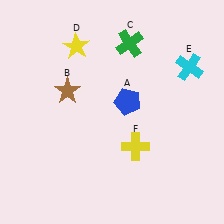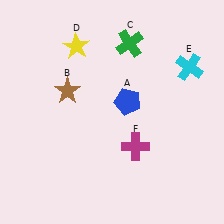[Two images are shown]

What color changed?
The cross (F) changed from yellow in Image 1 to magenta in Image 2.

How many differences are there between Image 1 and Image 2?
There is 1 difference between the two images.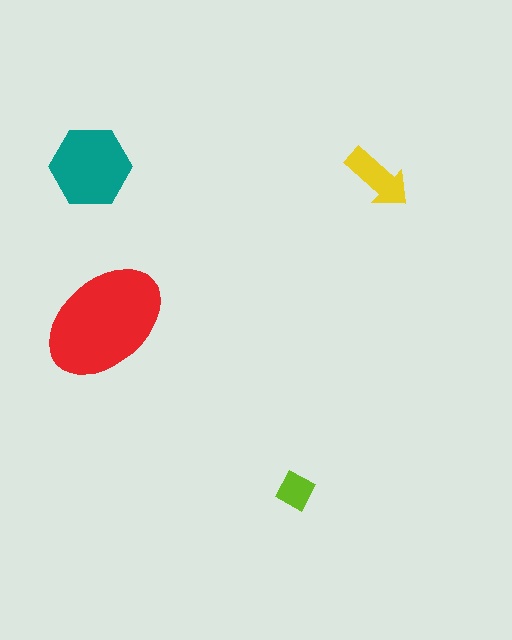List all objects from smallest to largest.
The lime diamond, the yellow arrow, the teal hexagon, the red ellipse.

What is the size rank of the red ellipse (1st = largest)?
1st.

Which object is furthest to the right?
The yellow arrow is rightmost.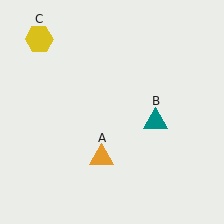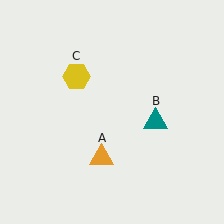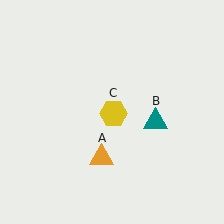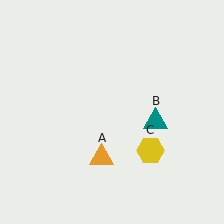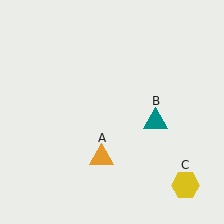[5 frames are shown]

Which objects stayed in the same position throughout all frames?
Orange triangle (object A) and teal triangle (object B) remained stationary.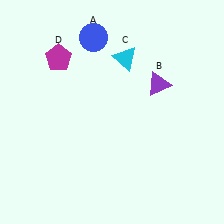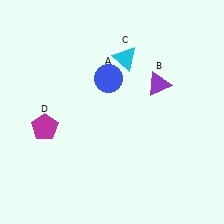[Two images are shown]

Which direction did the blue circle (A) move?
The blue circle (A) moved down.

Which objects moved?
The objects that moved are: the blue circle (A), the magenta pentagon (D).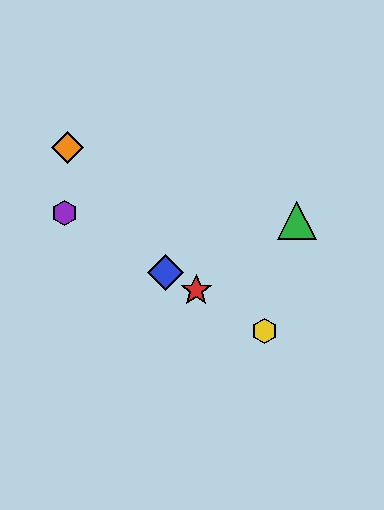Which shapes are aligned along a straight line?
The red star, the blue diamond, the yellow hexagon, the purple hexagon are aligned along a straight line.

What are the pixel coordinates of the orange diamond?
The orange diamond is at (68, 147).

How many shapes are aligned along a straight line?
4 shapes (the red star, the blue diamond, the yellow hexagon, the purple hexagon) are aligned along a straight line.